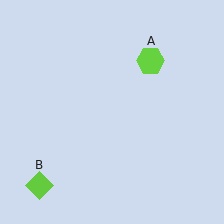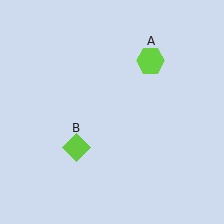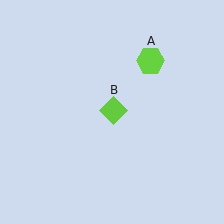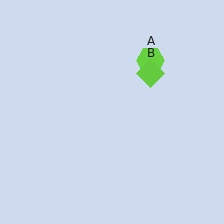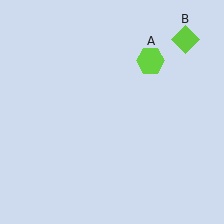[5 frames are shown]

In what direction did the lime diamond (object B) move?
The lime diamond (object B) moved up and to the right.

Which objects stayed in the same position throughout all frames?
Lime hexagon (object A) remained stationary.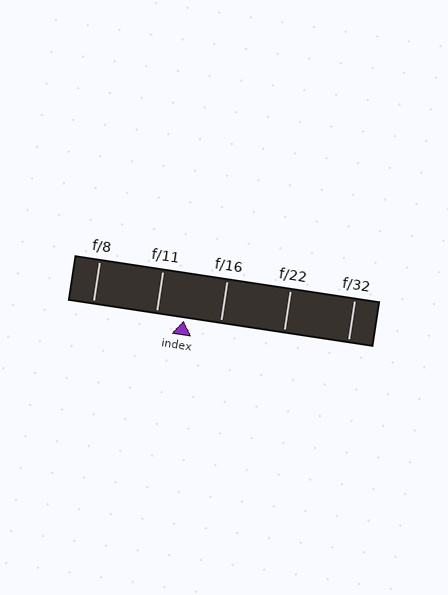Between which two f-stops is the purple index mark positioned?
The index mark is between f/11 and f/16.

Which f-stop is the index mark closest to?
The index mark is closest to f/11.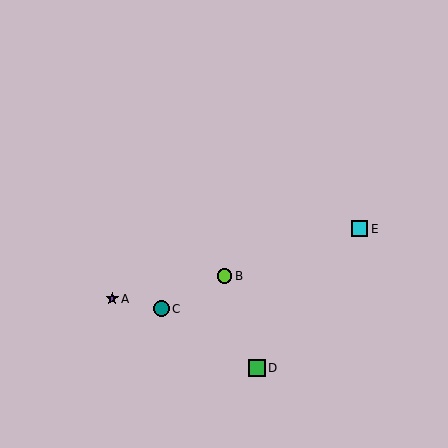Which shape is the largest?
The green square (labeled D) is the largest.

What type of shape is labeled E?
Shape E is a cyan square.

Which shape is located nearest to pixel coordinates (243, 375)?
The green square (labeled D) at (257, 368) is nearest to that location.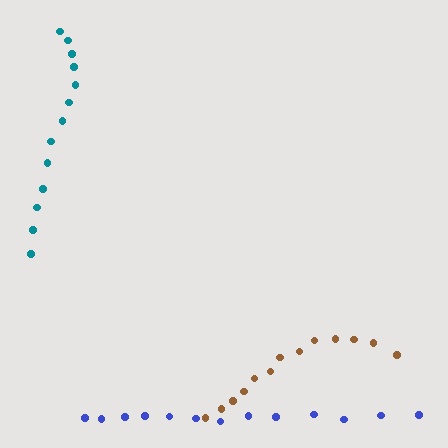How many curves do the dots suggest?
There are 3 distinct paths.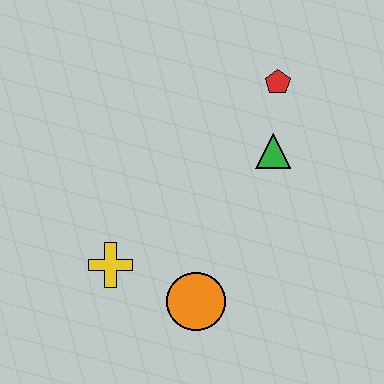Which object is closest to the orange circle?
The yellow cross is closest to the orange circle.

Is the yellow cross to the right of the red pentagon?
No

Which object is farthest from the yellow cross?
The red pentagon is farthest from the yellow cross.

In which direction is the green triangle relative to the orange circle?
The green triangle is above the orange circle.